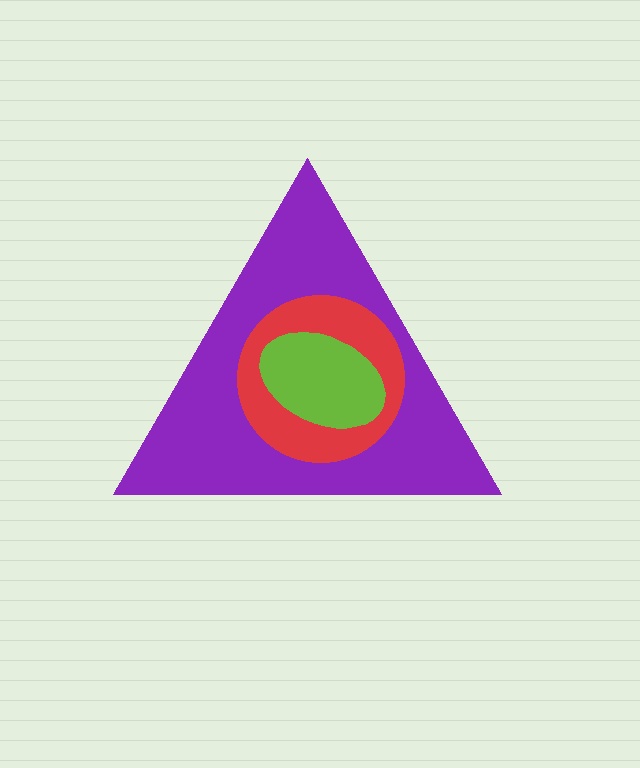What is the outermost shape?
The purple triangle.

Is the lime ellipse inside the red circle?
Yes.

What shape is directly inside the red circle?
The lime ellipse.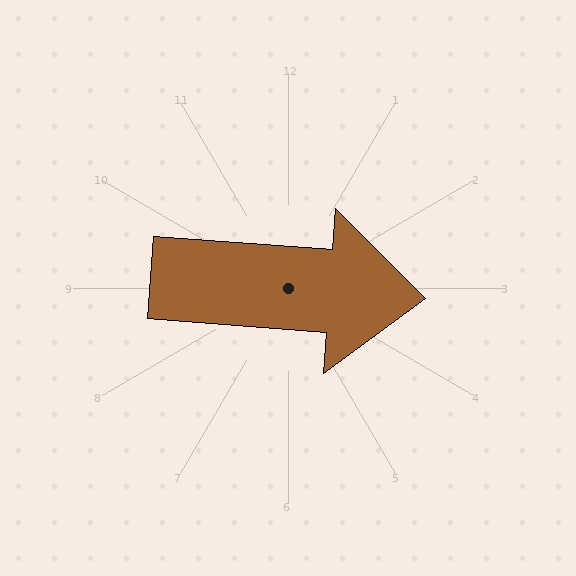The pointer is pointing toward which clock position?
Roughly 3 o'clock.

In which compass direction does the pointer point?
East.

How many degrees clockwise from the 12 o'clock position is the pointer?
Approximately 94 degrees.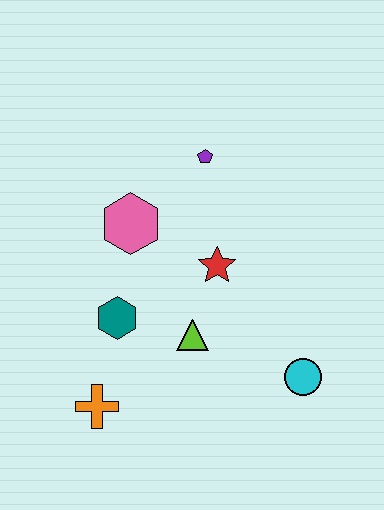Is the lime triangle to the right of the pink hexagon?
Yes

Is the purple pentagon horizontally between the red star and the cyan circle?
No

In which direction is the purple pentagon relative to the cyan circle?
The purple pentagon is above the cyan circle.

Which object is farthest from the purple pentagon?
The orange cross is farthest from the purple pentagon.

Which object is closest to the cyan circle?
The lime triangle is closest to the cyan circle.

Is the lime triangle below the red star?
Yes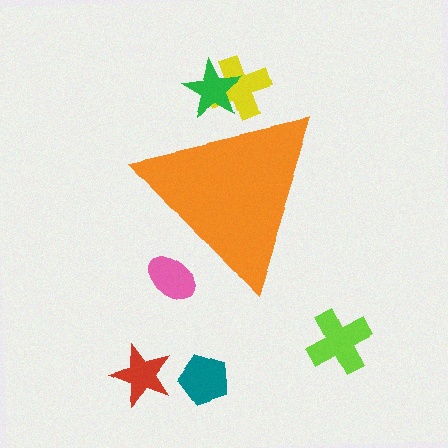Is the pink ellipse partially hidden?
Yes, the pink ellipse is partially hidden behind the orange triangle.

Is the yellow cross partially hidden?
Yes, the yellow cross is partially hidden behind the orange triangle.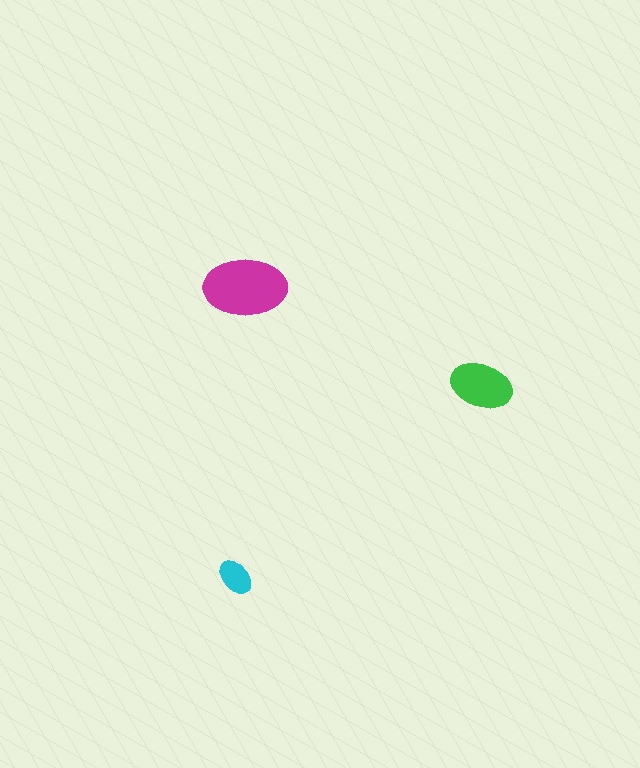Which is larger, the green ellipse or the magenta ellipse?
The magenta one.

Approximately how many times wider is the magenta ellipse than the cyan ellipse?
About 2 times wider.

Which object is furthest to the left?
The cyan ellipse is leftmost.